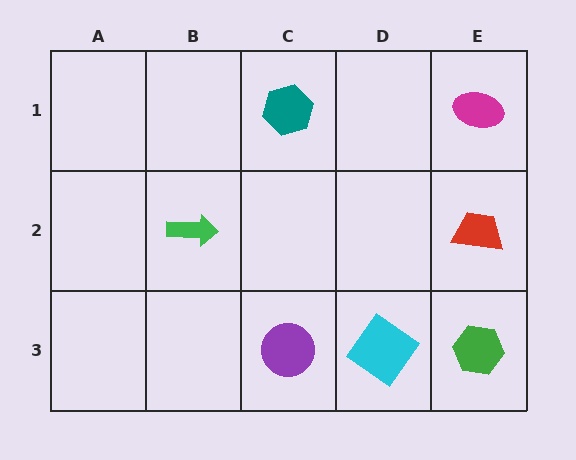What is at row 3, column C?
A purple circle.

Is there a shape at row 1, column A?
No, that cell is empty.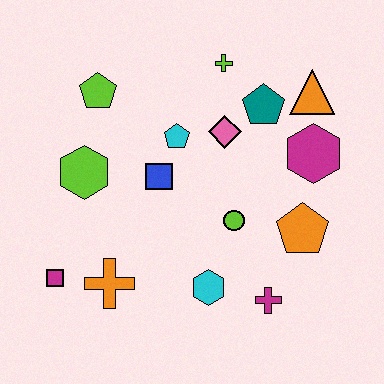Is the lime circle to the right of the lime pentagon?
Yes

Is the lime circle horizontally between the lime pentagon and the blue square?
No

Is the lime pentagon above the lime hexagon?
Yes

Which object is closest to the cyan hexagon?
The magenta cross is closest to the cyan hexagon.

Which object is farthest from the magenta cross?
The lime pentagon is farthest from the magenta cross.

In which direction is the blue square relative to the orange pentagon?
The blue square is to the left of the orange pentagon.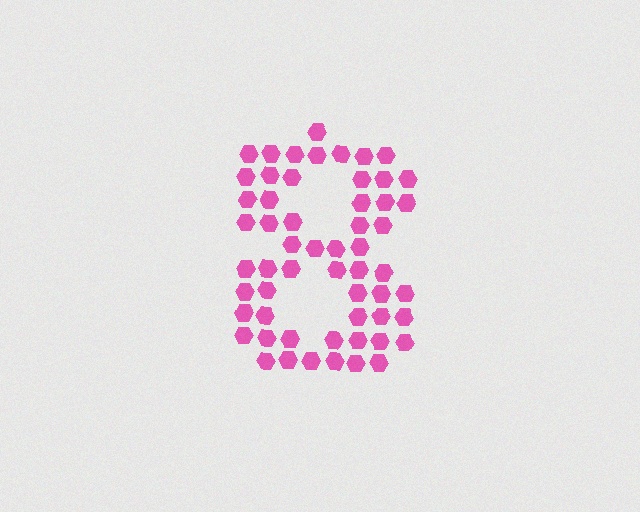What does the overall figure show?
The overall figure shows the digit 8.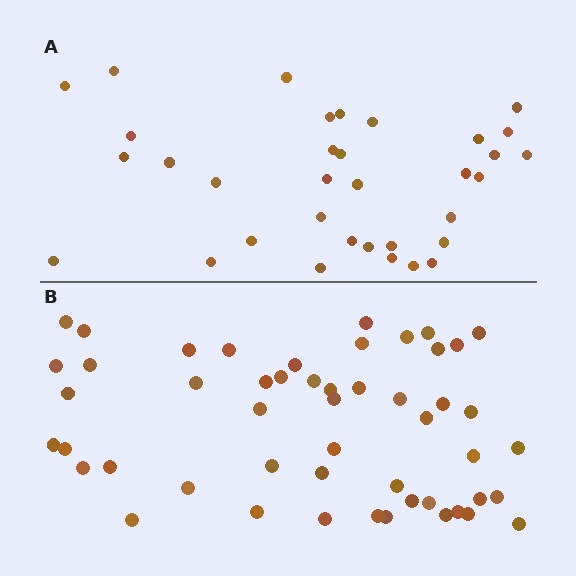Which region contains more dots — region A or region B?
Region B (the bottom region) has more dots.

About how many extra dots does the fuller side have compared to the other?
Region B has approximately 15 more dots than region A.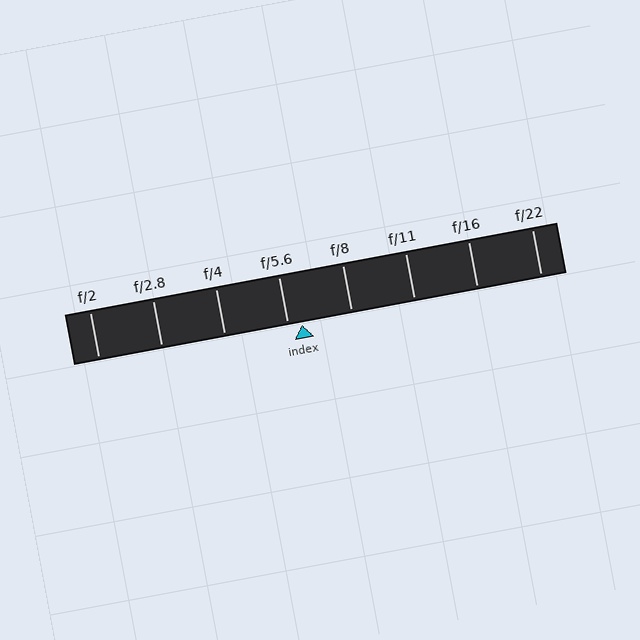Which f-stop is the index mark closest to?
The index mark is closest to f/5.6.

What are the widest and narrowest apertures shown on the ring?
The widest aperture shown is f/2 and the narrowest is f/22.